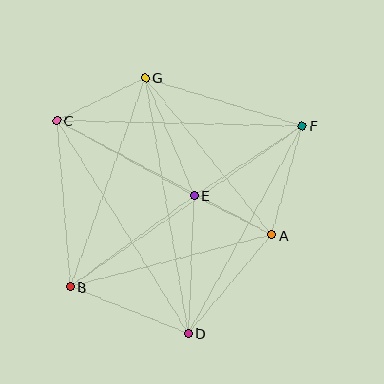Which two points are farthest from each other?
Points B and F are farthest from each other.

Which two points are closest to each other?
Points A and E are closest to each other.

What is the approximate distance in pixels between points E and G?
The distance between E and G is approximately 128 pixels.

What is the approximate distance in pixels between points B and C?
The distance between B and C is approximately 167 pixels.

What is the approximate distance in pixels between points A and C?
The distance between A and C is approximately 244 pixels.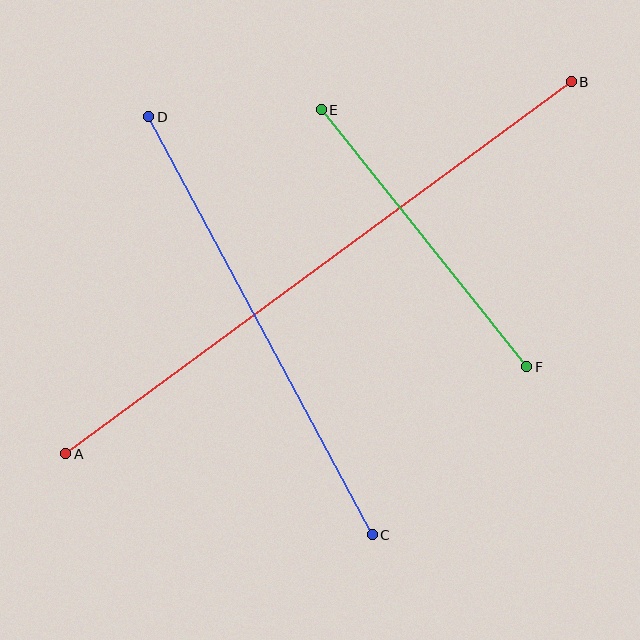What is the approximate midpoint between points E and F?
The midpoint is at approximately (424, 238) pixels.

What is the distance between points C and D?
The distance is approximately 474 pixels.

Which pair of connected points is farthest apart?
Points A and B are farthest apart.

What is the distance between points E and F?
The distance is approximately 329 pixels.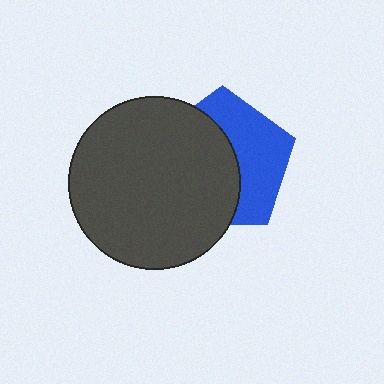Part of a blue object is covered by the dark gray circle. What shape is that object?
It is a pentagon.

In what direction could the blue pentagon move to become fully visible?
The blue pentagon could move right. That would shift it out from behind the dark gray circle entirely.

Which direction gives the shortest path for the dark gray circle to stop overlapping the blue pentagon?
Moving left gives the shortest separation.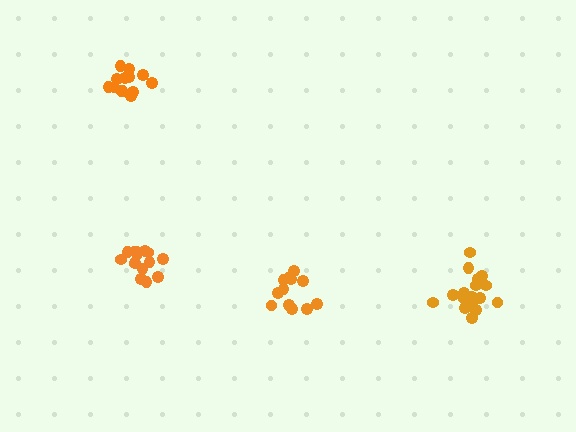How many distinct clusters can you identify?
There are 4 distinct clusters.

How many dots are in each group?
Group 1: 12 dots, Group 2: 15 dots, Group 3: 13 dots, Group 4: 17 dots (57 total).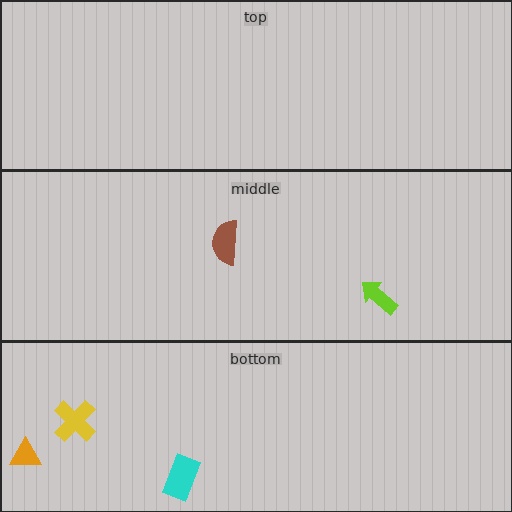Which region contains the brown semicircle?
The middle region.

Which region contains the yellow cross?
The bottom region.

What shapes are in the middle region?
The brown semicircle, the lime arrow.